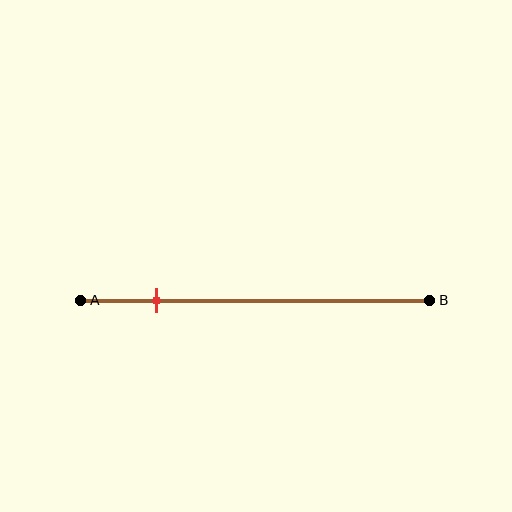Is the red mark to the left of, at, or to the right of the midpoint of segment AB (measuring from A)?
The red mark is to the left of the midpoint of segment AB.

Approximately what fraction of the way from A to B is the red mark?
The red mark is approximately 20% of the way from A to B.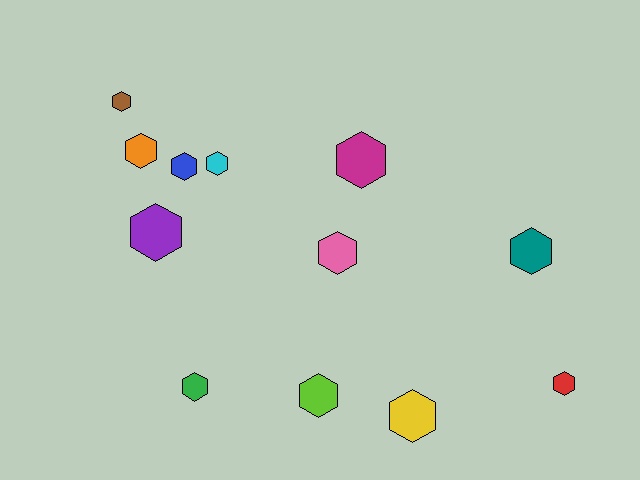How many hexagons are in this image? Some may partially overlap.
There are 12 hexagons.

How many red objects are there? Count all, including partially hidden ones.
There is 1 red object.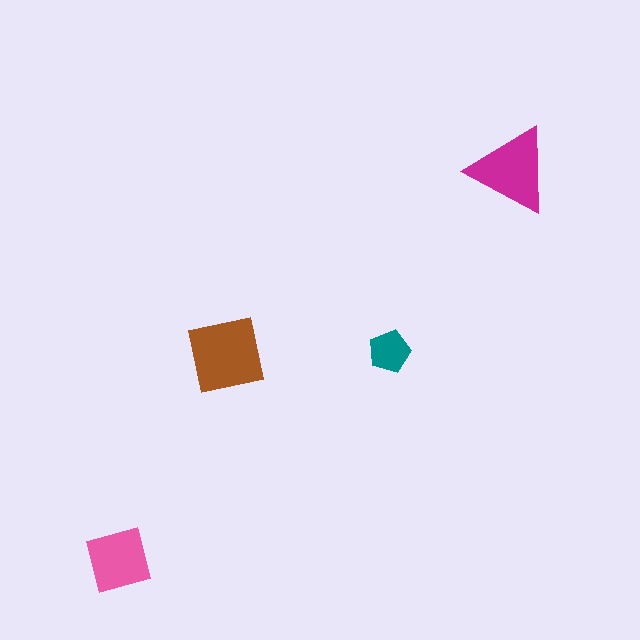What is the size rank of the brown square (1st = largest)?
1st.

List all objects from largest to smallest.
The brown square, the magenta triangle, the pink square, the teal pentagon.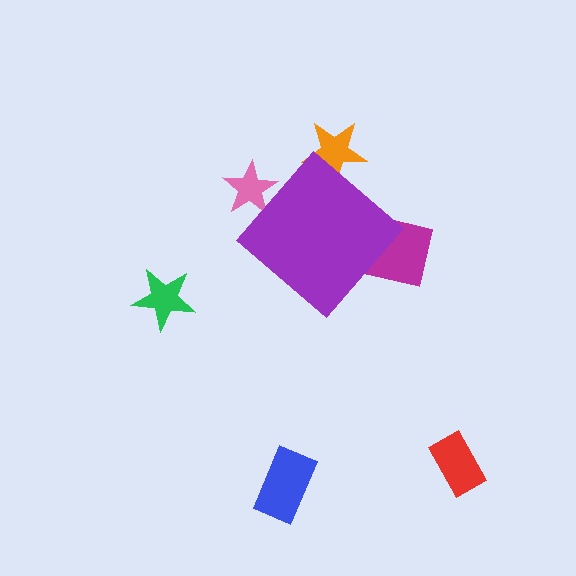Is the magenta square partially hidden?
Yes, the magenta square is partially hidden behind the purple diamond.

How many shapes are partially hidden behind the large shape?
3 shapes are partially hidden.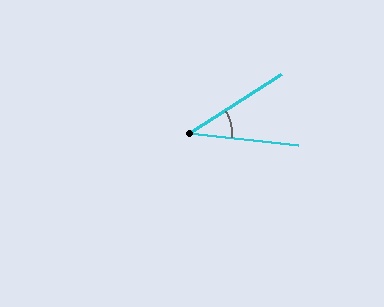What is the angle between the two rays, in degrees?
Approximately 39 degrees.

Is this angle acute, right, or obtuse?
It is acute.